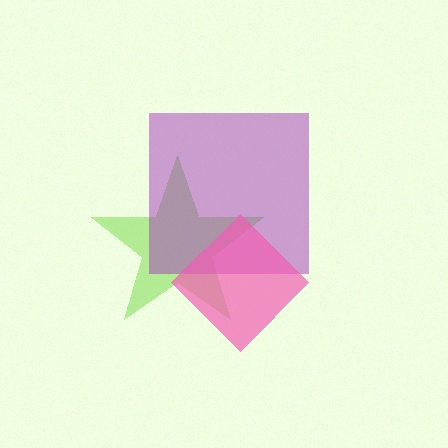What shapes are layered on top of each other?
The layered shapes are: a lime star, a purple square, a pink diamond.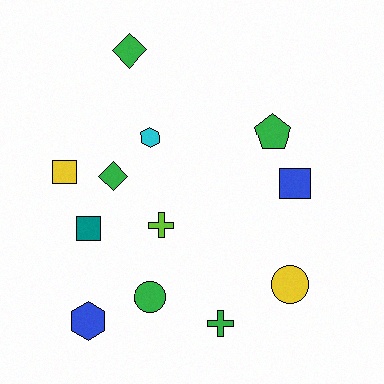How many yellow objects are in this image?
There are 2 yellow objects.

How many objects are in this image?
There are 12 objects.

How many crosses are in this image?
There are 2 crosses.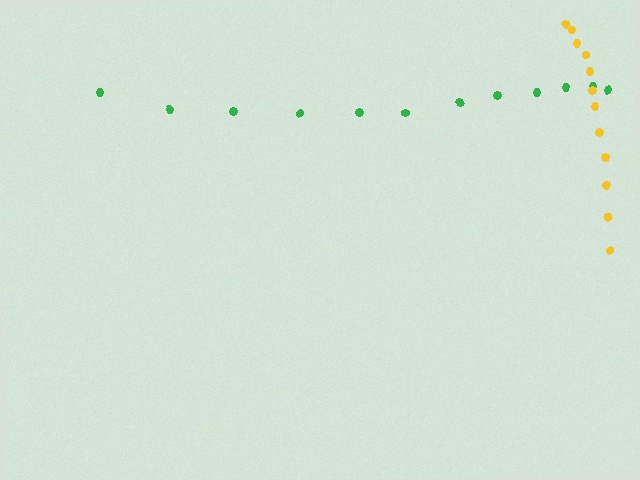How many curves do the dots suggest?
There are 2 distinct paths.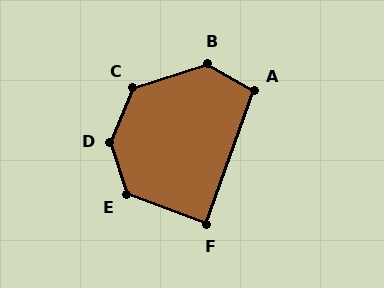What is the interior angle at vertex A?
Approximately 101 degrees (obtuse).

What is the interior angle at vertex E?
Approximately 129 degrees (obtuse).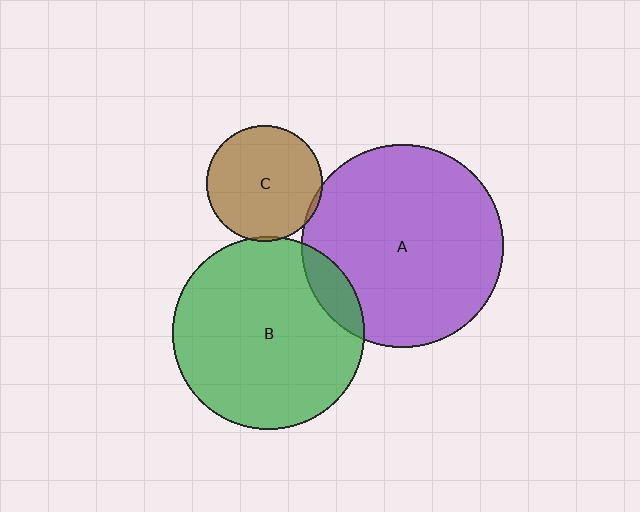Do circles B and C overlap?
Yes.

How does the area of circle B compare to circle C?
Approximately 2.7 times.